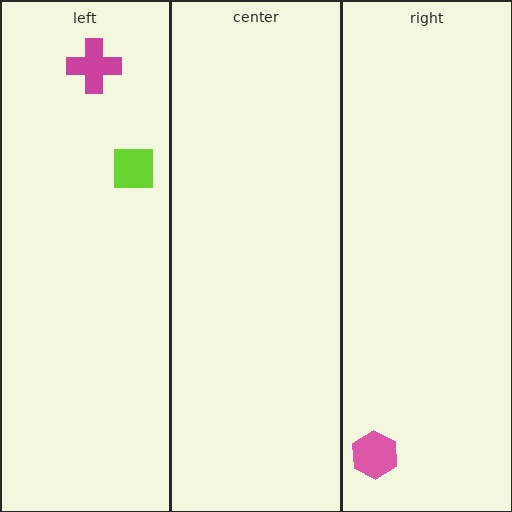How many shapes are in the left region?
2.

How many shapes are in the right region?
1.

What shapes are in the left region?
The lime square, the magenta cross.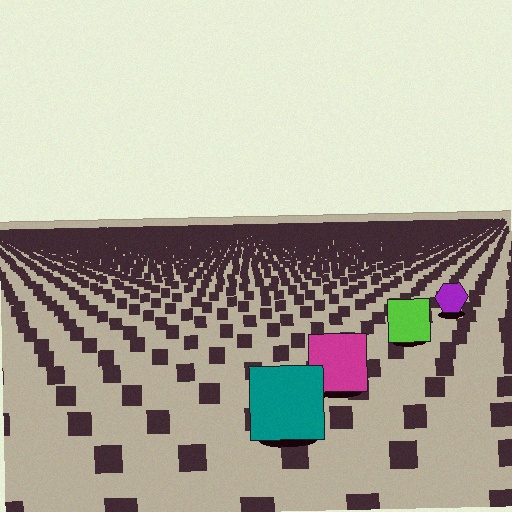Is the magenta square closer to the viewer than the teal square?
No. The teal square is closer — you can tell from the texture gradient: the ground texture is coarser near it.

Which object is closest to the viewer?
The teal square is closest. The texture marks near it are larger and more spread out.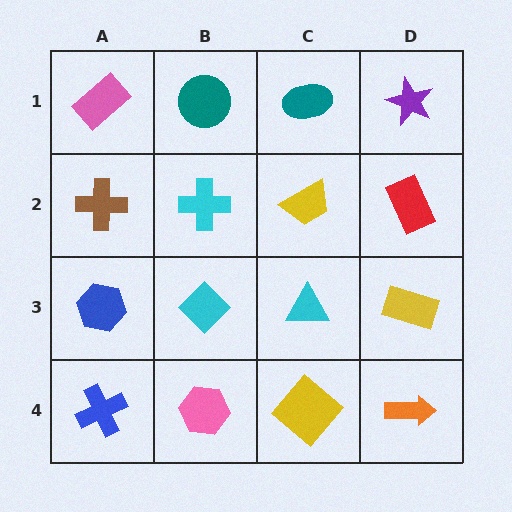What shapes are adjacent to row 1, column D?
A red rectangle (row 2, column D), a teal ellipse (row 1, column C).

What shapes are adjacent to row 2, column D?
A purple star (row 1, column D), a yellow rectangle (row 3, column D), a yellow trapezoid (row 2, column C).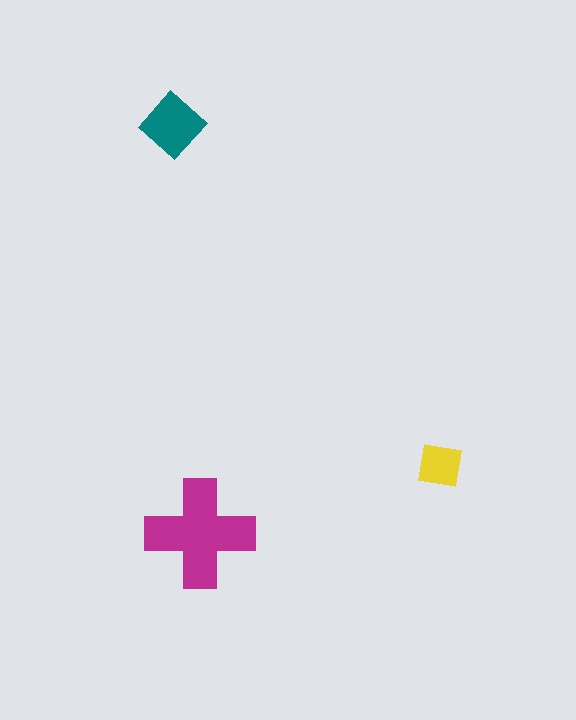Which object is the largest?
The magenta cross.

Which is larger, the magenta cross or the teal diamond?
The magenta cross.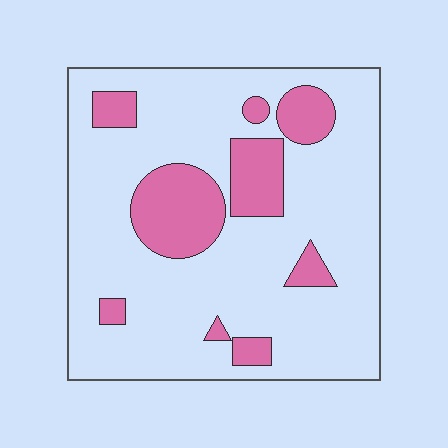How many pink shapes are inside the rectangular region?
9.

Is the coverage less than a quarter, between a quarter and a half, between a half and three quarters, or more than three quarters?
Less than a quarter.